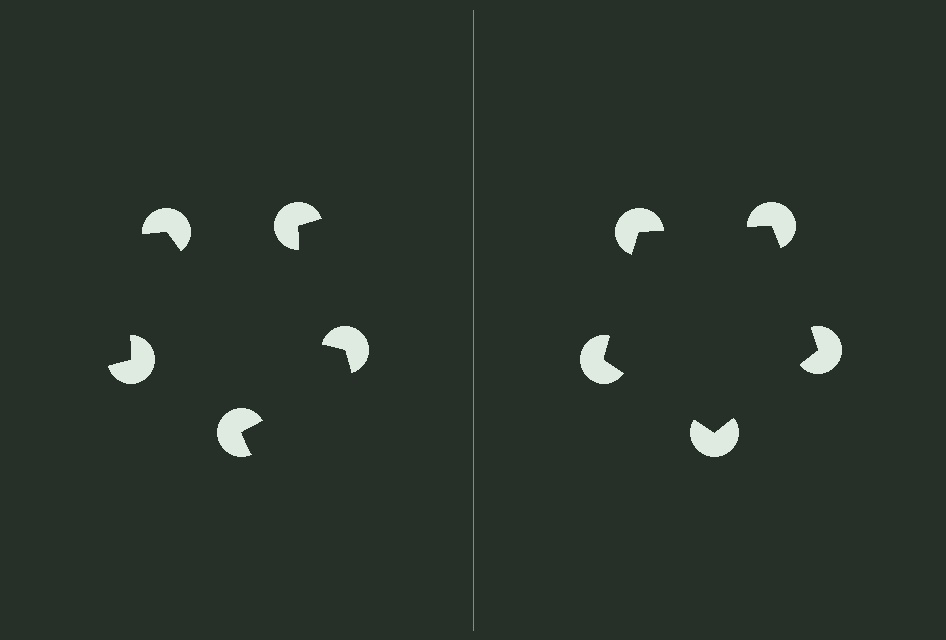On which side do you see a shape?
An illusory pentagon appears on the right side. On the left side the wedge cuts are rotated, so no coherent shape forms.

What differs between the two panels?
The pac-man discs are positioned identically on both sides; only the wedge orientations differ. On the right they align to a pentagon; on the left they are misaligned.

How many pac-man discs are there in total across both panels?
10 — 5 on each side.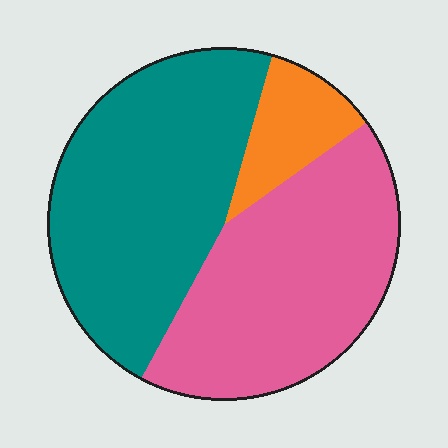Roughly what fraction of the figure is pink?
Pink takes up about two fifths (2/5) of the figure.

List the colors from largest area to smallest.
From largest to smallest: teal, pink, orange.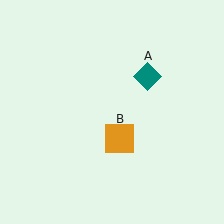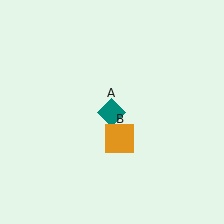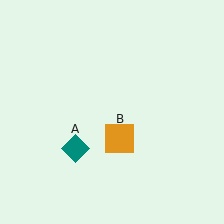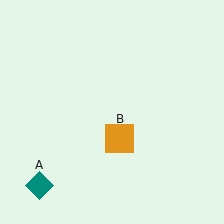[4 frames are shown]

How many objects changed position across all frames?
1 object changed position: teal diamond (object A).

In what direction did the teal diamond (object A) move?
The teal diamond (object A) moved down and to the left.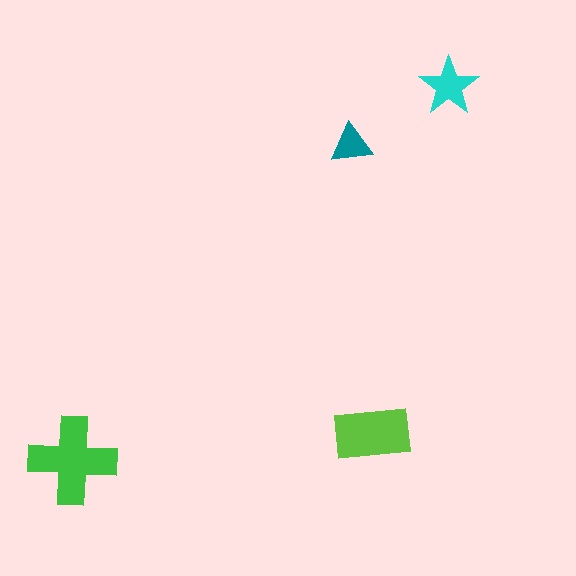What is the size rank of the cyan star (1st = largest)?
3rd.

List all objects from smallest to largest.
The teal triangle, the cyan star, the lime rectangle, the green cross.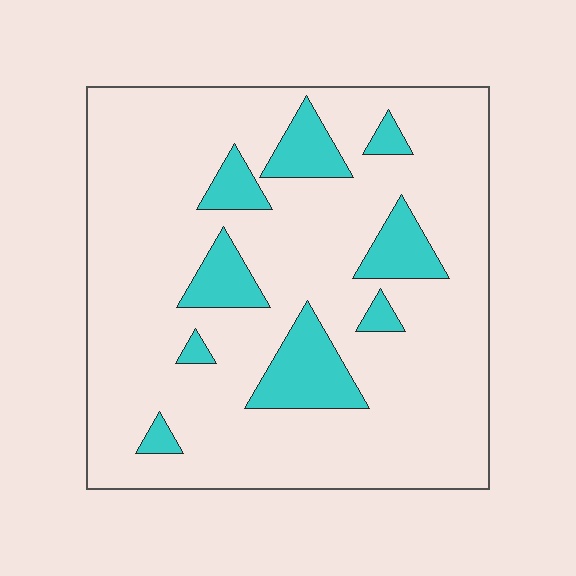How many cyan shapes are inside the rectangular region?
9.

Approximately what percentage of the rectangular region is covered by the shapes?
Approximately 15%.